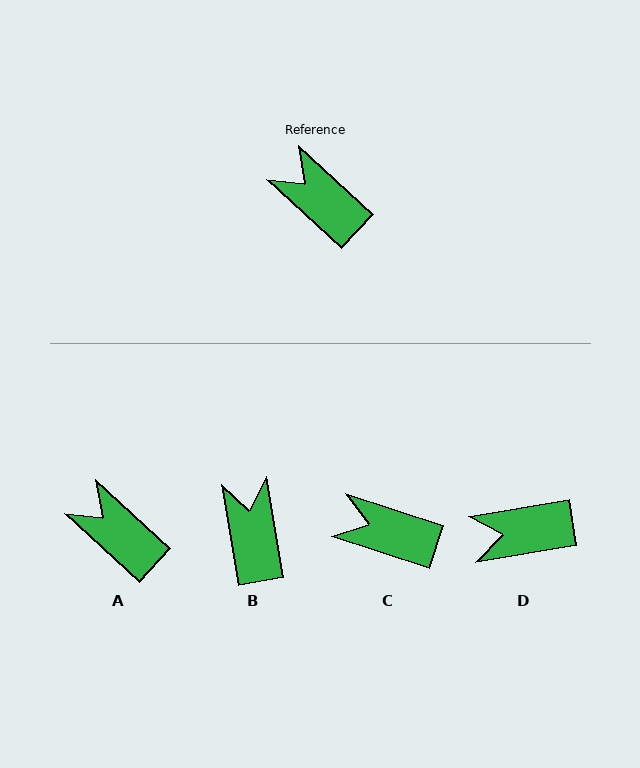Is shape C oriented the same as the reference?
No, it is off by about 25 degrees.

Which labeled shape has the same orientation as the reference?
A.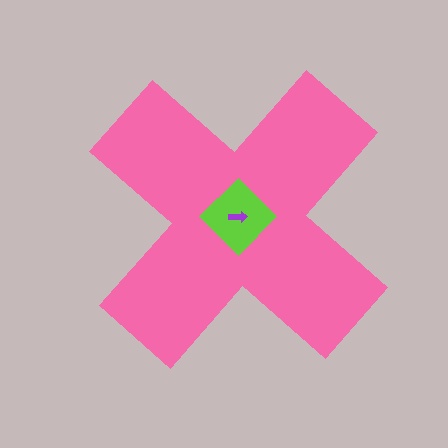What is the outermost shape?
The pink cross.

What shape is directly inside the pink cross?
The lime diamond.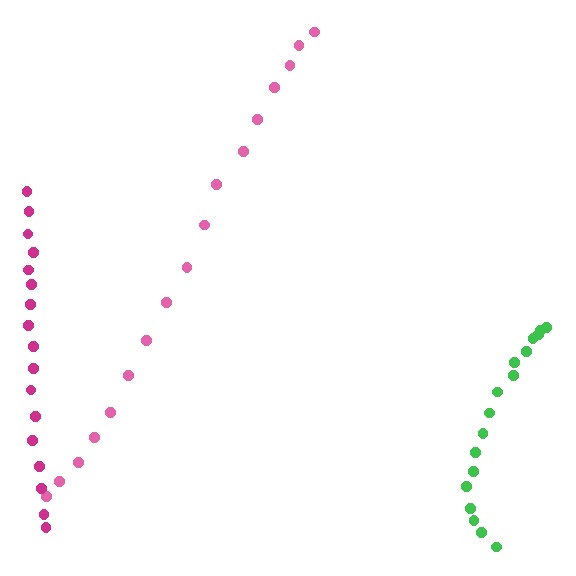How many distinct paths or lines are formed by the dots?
There are 3 distinct paths.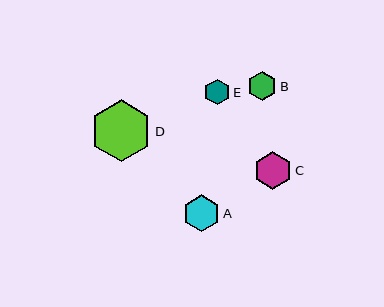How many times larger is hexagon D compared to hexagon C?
Hexagon D is approximately 1.7 times the size of hexagon C.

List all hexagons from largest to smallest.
From largest to smallest: D, C, A, B, E.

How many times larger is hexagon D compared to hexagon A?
Hexagon D is approximately 1.7 times the size of hexagon A.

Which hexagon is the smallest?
Hexagon E is the smallest with a size of approximately 26 pixels.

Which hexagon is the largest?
Hexagon D is the largest with a size of approximately 62 pixels.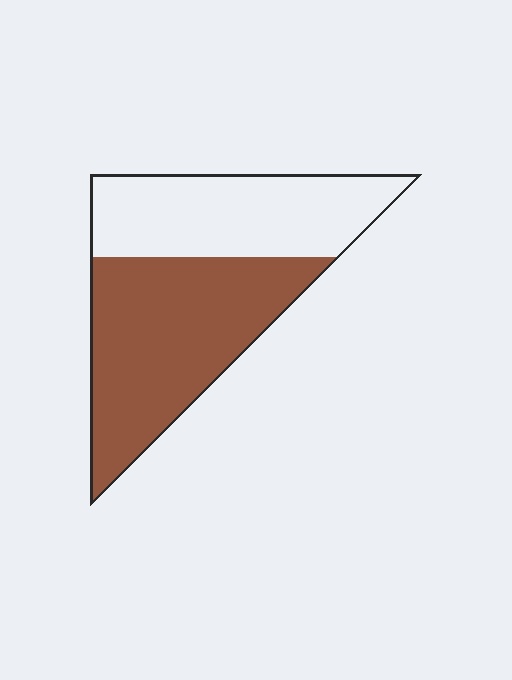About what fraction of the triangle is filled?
About three fifths (3/5).